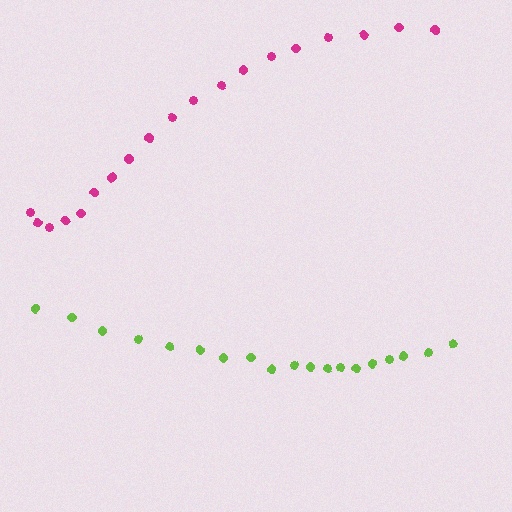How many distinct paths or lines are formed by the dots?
There are 2 distinct paths.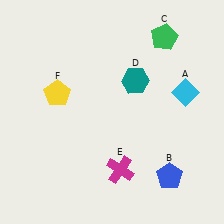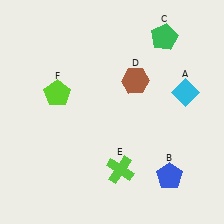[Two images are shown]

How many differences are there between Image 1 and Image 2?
There are 3 differences between the two images.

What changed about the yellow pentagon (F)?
In Image 1, F is yellow. In Image 2, it changed to lime.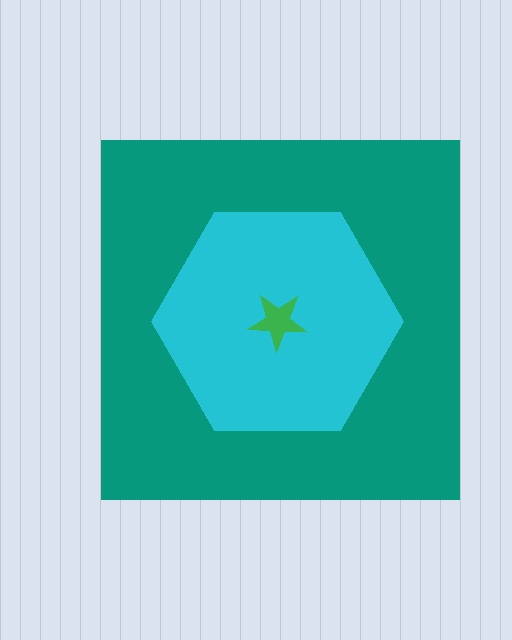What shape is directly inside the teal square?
The cyan hexagon.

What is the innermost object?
The green star.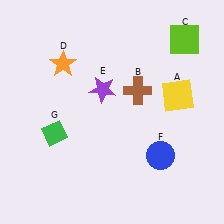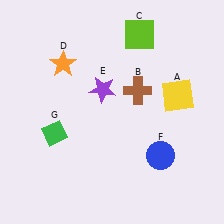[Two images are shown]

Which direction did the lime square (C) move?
The lime square (C) moved left.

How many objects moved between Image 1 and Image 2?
1 object moved between the two images.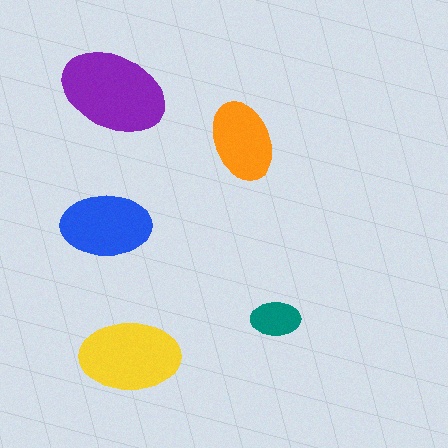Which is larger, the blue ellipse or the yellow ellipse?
The yellow one.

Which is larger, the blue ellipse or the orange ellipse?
The blue one.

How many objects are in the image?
There are 5 objects in the image.